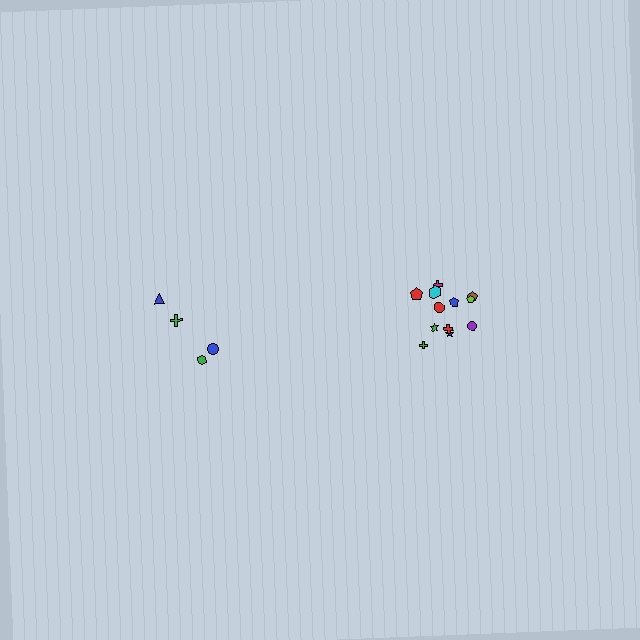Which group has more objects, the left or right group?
The right group.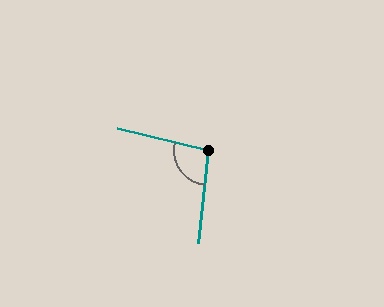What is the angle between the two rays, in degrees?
Approximately 97 degrees.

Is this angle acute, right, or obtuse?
It is obtuse.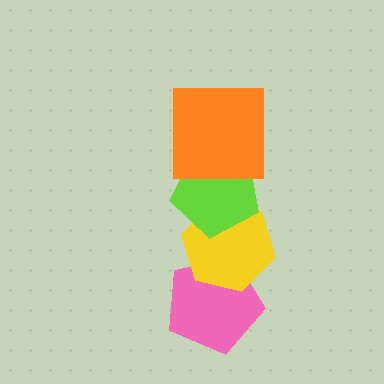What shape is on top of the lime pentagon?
The orange square is on top of the lime pentagon.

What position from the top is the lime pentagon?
The lime pentagon is 2nd from the top.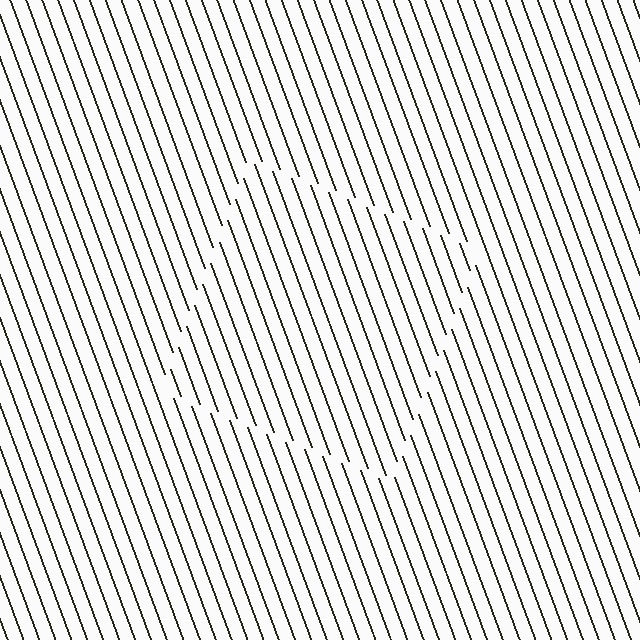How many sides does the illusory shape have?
4 sides — the line-ends trace a square.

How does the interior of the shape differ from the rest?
The interior of the shape contains the same grating, shifted by half a period — the contour is defined by the phase discontinuity where line-ends from the inner and outer gratings abut.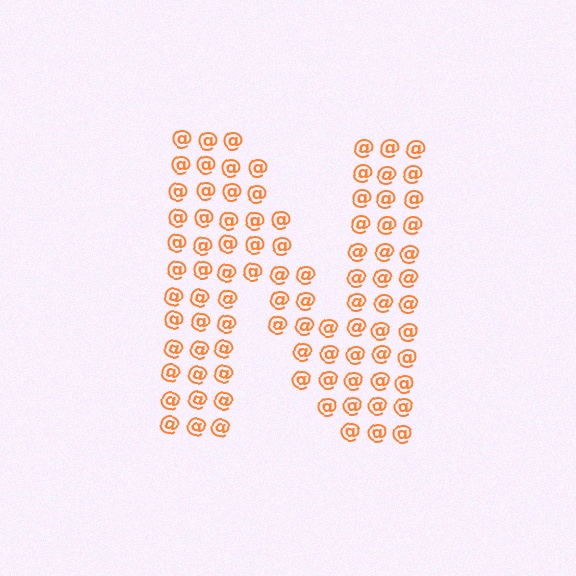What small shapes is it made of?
It is made of small at signs.